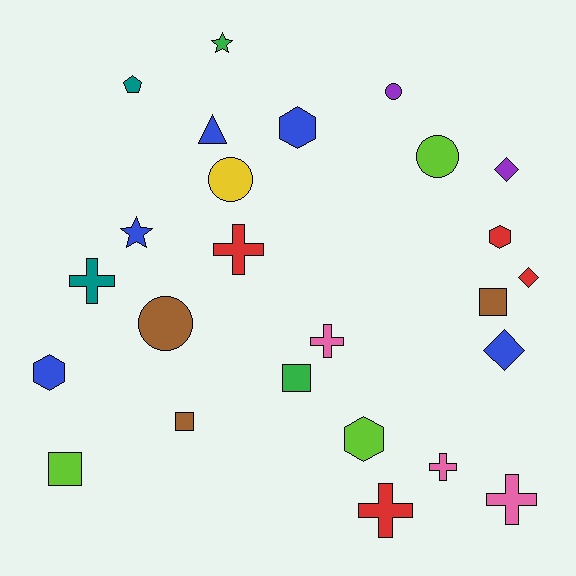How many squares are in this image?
There are 4 squares.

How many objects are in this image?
There are 25 objects.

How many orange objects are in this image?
There are no orange objects.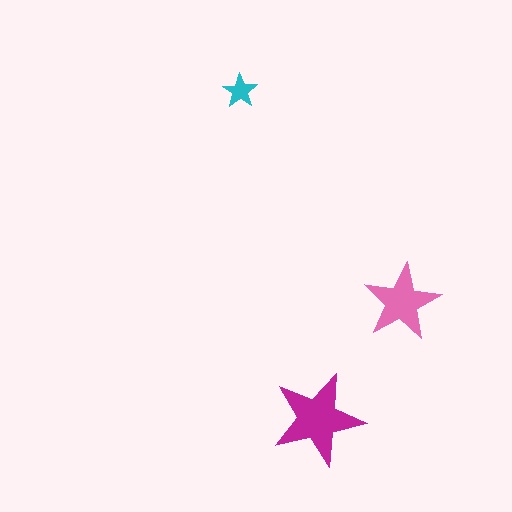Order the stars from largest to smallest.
the magenta one, the pink one, the cyan one.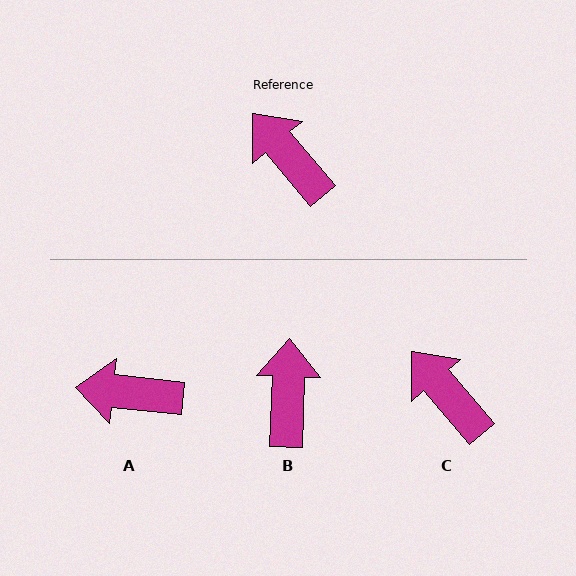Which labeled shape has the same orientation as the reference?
C.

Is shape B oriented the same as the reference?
No, it is off by about 43 degrees.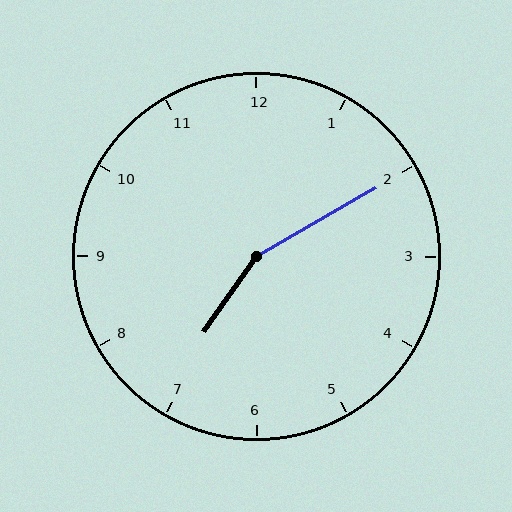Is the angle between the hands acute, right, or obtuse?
It is obtuse.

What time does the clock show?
7:10.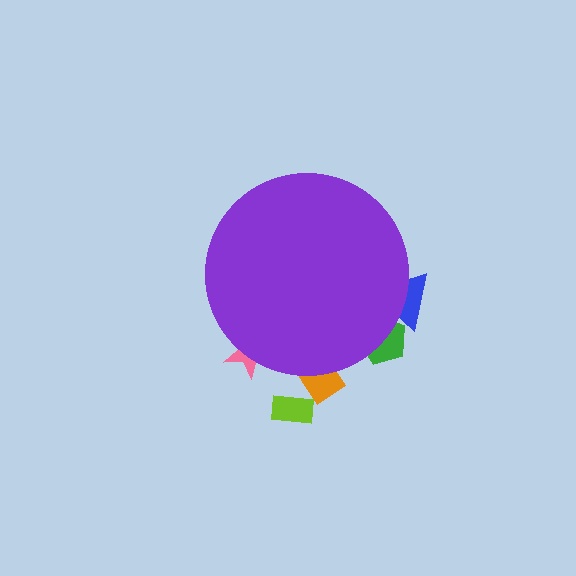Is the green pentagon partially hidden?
Yes, the green pentagon is partially hidden behind the purple circle.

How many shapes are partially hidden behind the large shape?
4 shapes are partially hidden.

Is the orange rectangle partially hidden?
Yes, the orange rectangle is partially hidden behind the purple circle.